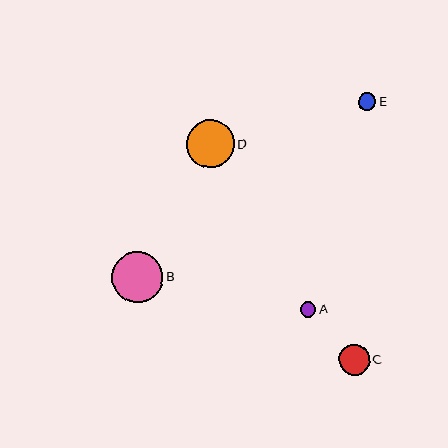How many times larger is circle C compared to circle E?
Circle C is approximately 1.8 times the size of circle E.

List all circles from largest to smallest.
From largest to smallest: B, D, C, E, A.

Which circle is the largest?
Circle B is the largest with a size of approximately 51 pixels.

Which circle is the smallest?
Circle A is the smallest with a size of approximately 15 pixels.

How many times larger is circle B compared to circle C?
Circle B is approximately 1.6 times the size of circle C.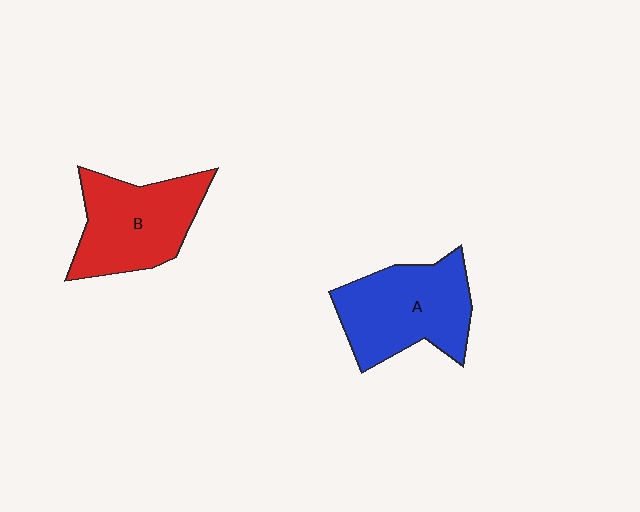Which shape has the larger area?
Shape A (blue).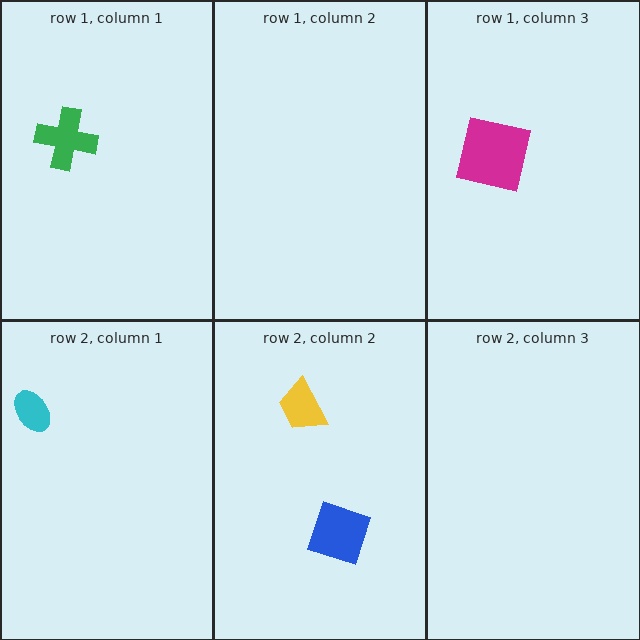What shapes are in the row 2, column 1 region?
The cyan ellipse.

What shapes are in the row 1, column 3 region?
The magenta square.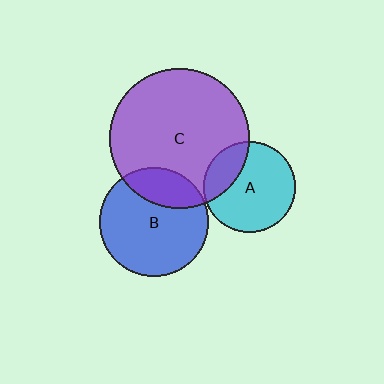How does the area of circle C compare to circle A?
Approximately 2.4 times.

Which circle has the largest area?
Circle C (purple).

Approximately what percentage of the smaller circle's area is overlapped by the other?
Approximately 25%.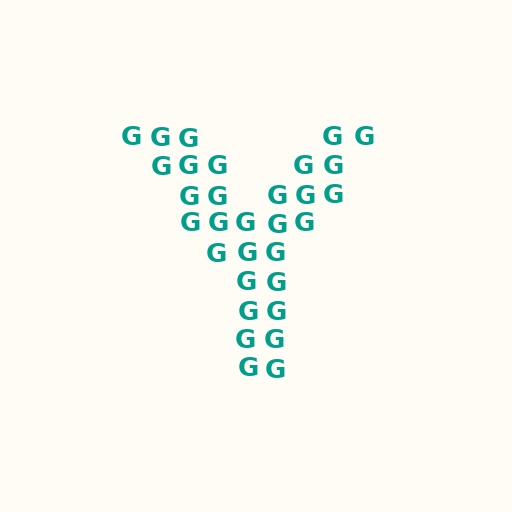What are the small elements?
The small elements are letter G's.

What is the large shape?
The large shape is the letter Y.